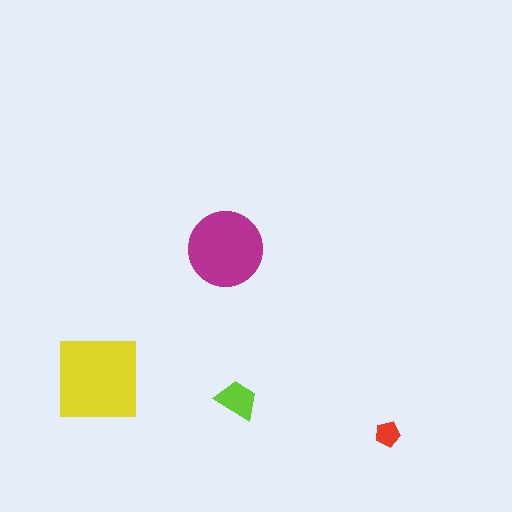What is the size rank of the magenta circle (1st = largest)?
2nd.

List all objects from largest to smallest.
The yellow square, the magenta circle, the lime trapezoid, the red pentagon.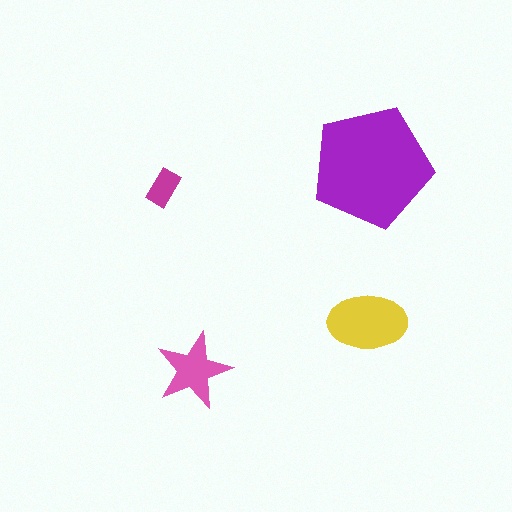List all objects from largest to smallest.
The purple pentagon, the yellow ellipse, the pink star, the magenta rectangle.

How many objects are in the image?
There are 4 objects in the image.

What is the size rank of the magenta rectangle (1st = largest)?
4th.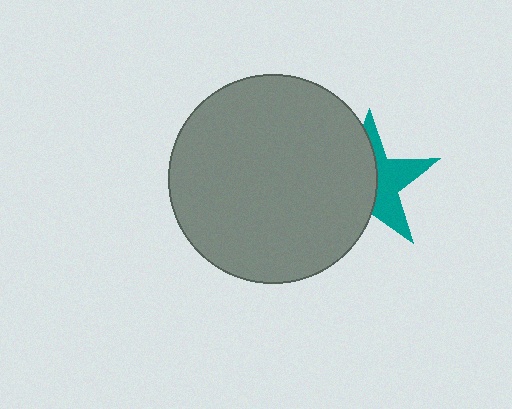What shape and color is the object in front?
The object in front is a gray circle.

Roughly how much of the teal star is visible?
A small part of it is visible (roughly 44%).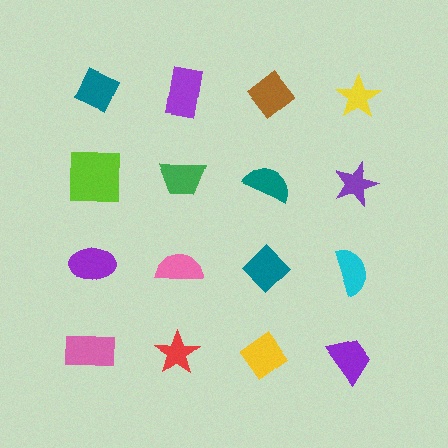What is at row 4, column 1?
A pink rectangle.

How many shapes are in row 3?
4 shapes.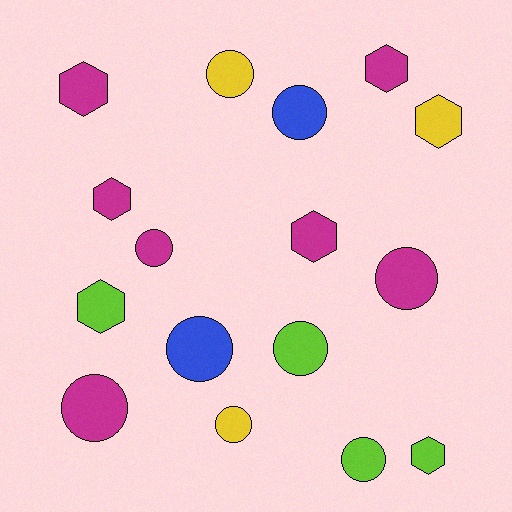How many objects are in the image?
There are 16 objects.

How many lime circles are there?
There are 2 lime circles.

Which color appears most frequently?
Magenta, with 7 objects.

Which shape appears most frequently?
Circle, with 9 objects.